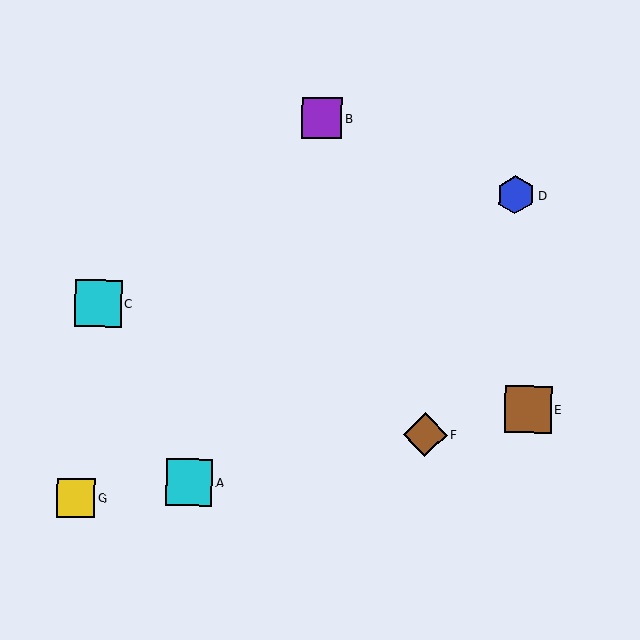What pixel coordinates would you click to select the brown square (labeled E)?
Click at (528, 409) to select the brown square E.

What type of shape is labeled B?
Shape B is a purple square.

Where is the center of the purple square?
The center of the purple square is at (322, 118).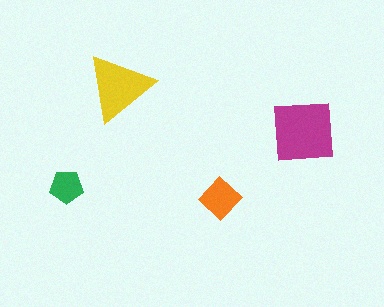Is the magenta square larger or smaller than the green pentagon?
Larger.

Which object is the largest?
The magenta square.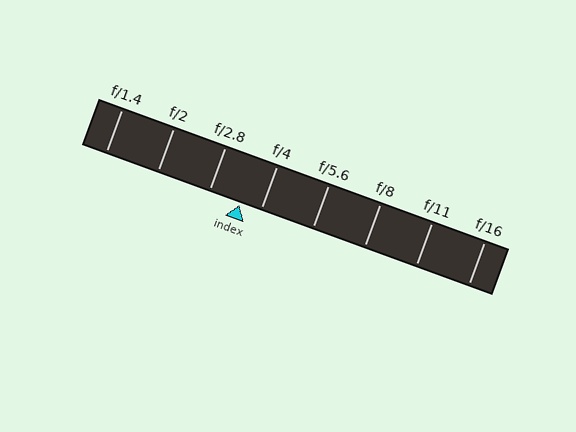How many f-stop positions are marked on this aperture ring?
There are 8 f-stop positions marked.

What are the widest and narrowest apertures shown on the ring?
The widest aperture shown is f/1.4 and the narrowest is f/16.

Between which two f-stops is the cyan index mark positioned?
The index mark is between f/2.8 and f/4.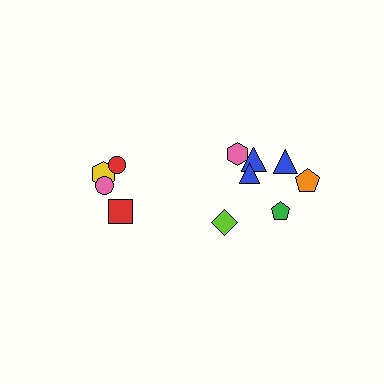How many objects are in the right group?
There are 7 objects.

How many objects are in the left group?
There are 4 objects.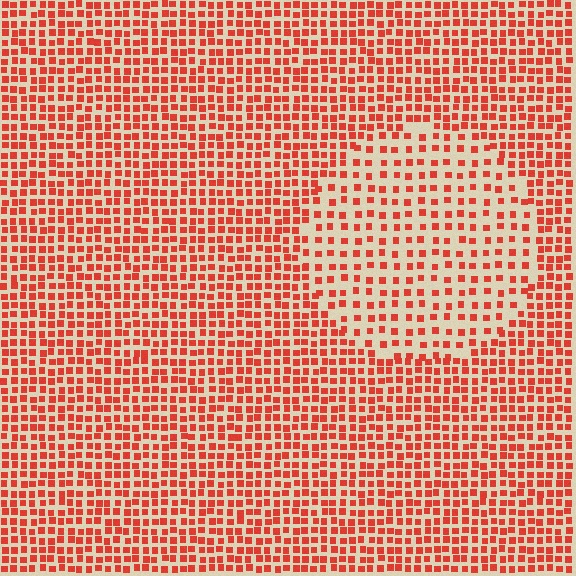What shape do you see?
I see a circle.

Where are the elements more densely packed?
The elements are more densely packed outside the circle boundary.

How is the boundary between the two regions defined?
The boundary is defined by a change in element density (approximately 1.9x ratio). All elements are the same color, size, and shape.